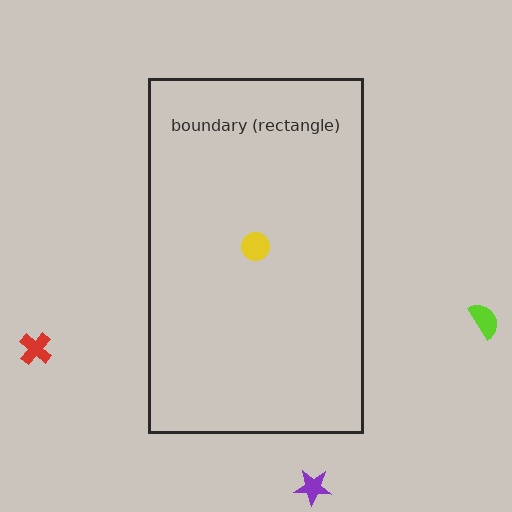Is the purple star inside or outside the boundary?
Outside.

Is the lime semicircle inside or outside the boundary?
Outside.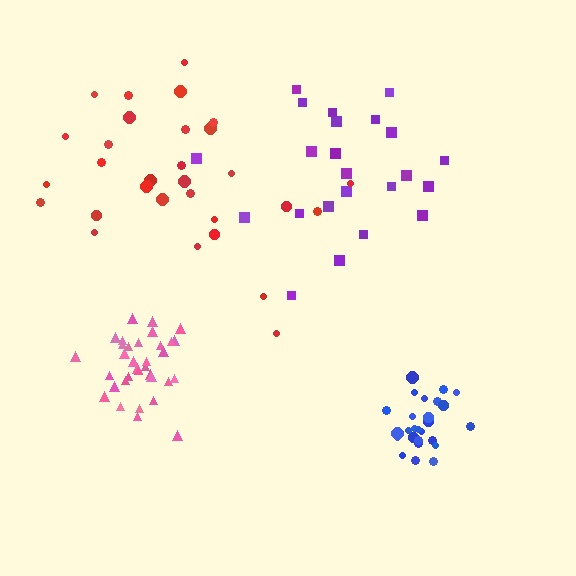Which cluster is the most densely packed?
Blue.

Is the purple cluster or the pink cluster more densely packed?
Pink.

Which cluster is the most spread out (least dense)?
Red.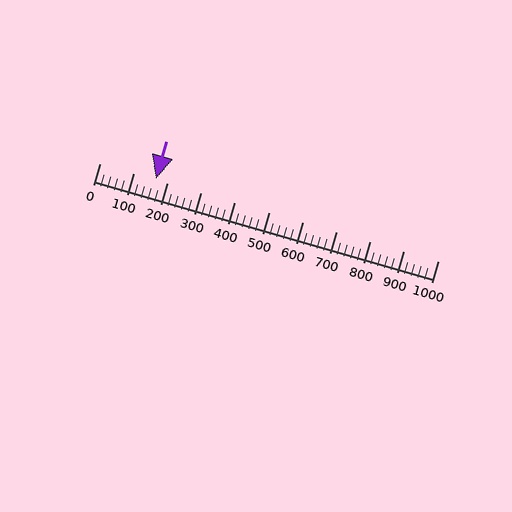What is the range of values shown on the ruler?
The ruler shows values from 0 to 1000.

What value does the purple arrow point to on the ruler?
The purple arrow points to approximately 167.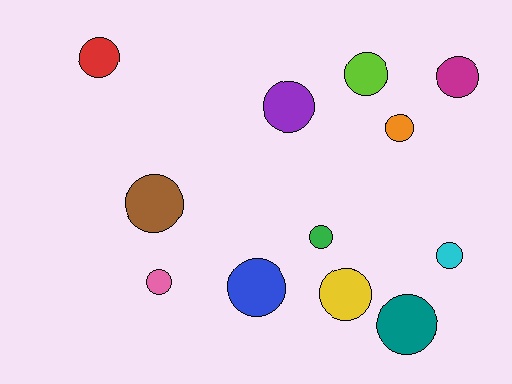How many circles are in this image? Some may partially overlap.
There are 12 circles.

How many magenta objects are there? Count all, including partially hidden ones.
There is 1 magenta object.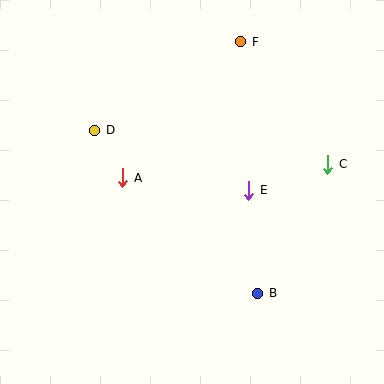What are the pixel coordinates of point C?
Point C is at (328, 164).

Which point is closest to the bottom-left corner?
Point A is closest to the bottom-left corner.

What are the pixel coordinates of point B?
Point B is at (258, 293).